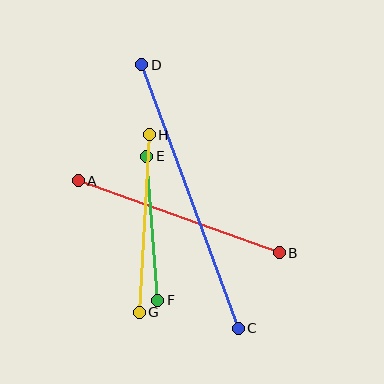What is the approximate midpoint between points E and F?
The midpoint is at approximately (152, 228) pixels.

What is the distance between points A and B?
The distance is approximately 214 pixels.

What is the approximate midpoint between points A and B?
The midpoint is at approximately (179, 217) pixels.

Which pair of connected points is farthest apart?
Points C and D are farthest apart.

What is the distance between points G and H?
The distance is approximately 178 pixels.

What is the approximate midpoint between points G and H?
The midpoint is at approximately (144, 223) pixels.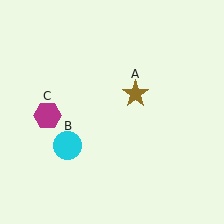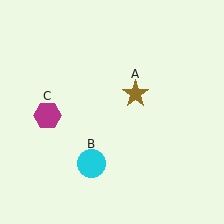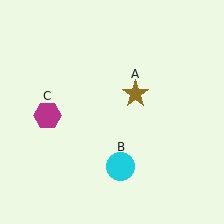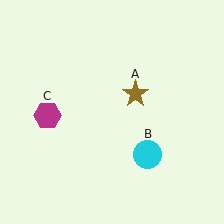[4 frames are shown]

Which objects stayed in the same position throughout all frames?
Brown star (object A) and magenta hexagon (object C) remained stationary.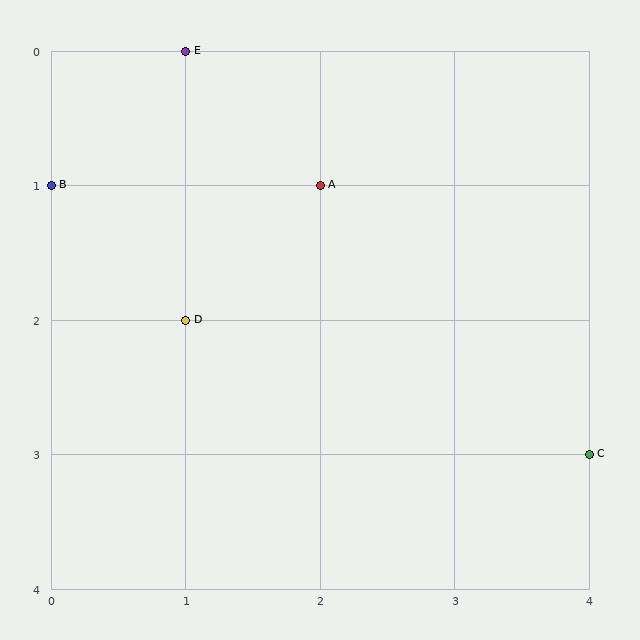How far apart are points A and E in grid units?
Points A and E are 1 column and 1 row apart (about 1.4 grid units diagonally).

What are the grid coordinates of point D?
Point D is at grid coordinates (1, 2).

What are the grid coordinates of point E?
Point E is at grid coordinates (1, 0).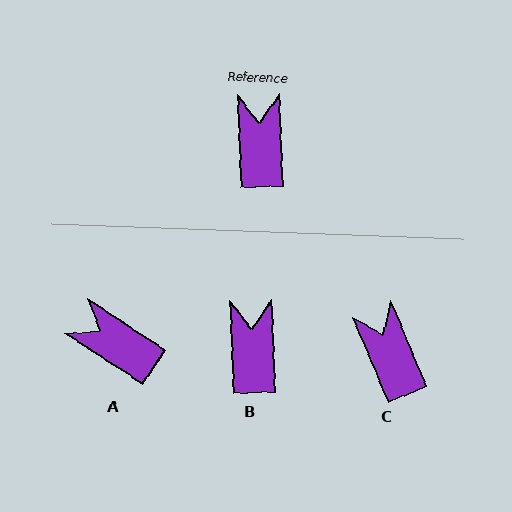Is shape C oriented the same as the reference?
No, it is off by about 21 degrees.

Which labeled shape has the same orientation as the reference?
B.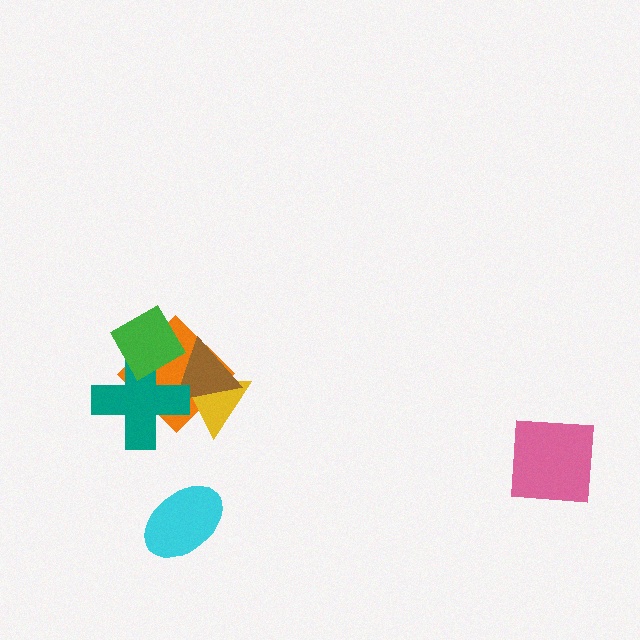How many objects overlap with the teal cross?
4 objects overlap with the teal cross.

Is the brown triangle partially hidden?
Yes, it is partially covered by another shape.